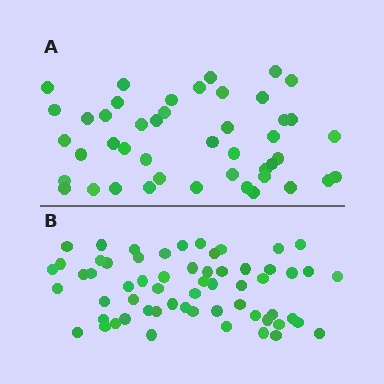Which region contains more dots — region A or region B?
Region B (the bottom region) has more dots.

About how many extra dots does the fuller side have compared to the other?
Region B has approximately 15 more dots than region A.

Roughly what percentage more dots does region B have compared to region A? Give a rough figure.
About 35% more.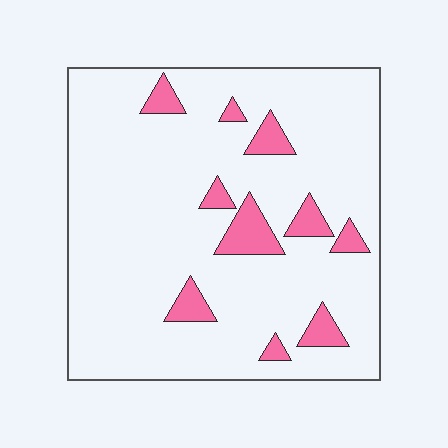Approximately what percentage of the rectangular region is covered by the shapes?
Approximately 10%.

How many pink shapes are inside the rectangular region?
10.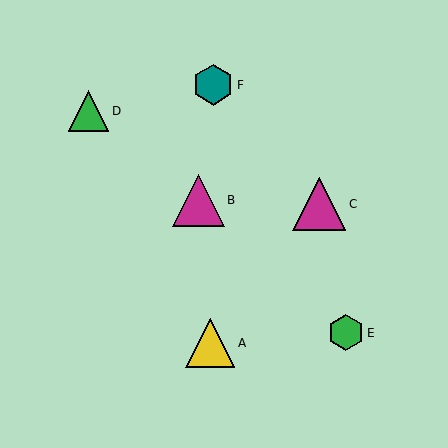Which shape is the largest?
The magenta triangle (labeled C) is the largest.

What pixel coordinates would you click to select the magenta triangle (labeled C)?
Click at (319, 204) to select the magenta triangle C.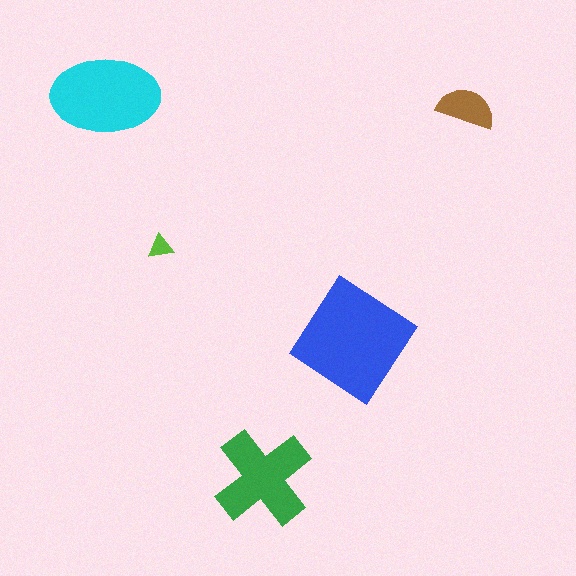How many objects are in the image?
There are 5 objects in the image.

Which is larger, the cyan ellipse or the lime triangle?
The cyan ellipse.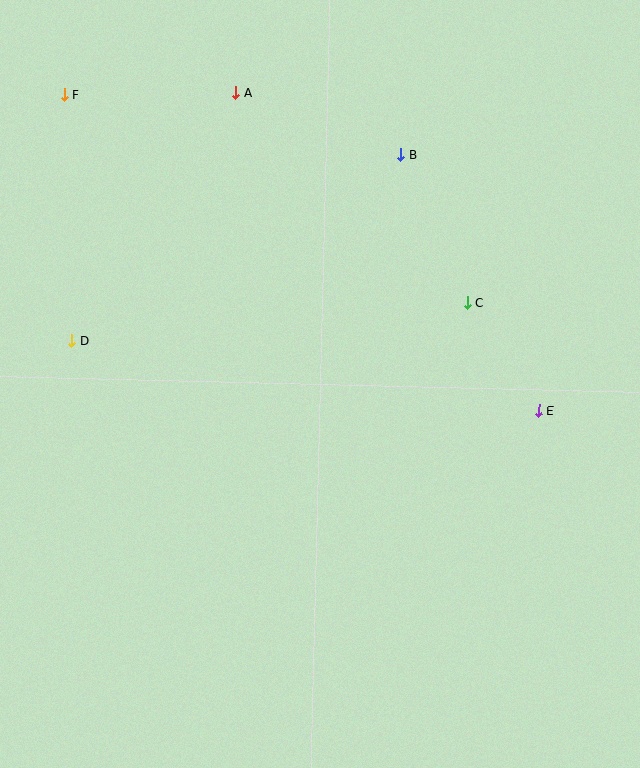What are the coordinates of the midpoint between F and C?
The midpoint between F and C is at (266, 198).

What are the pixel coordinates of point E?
Point E is at (539, 411).